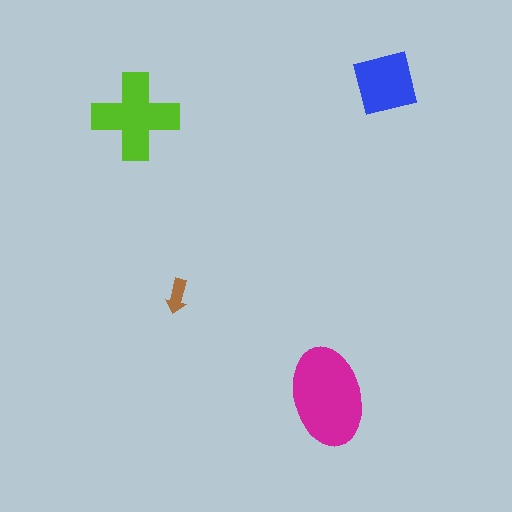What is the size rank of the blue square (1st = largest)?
3rd.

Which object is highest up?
The blue square is topmost.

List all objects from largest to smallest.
The magenta ellipse, the lime cross, the blue square, the brown arrow.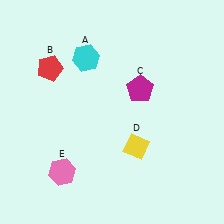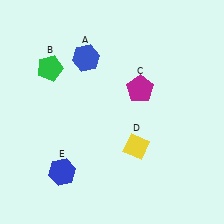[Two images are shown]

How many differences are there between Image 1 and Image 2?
There are 3 differences between the two images.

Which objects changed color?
A changed from cyan to blue. B changed from red to green. E changed from pink to blue.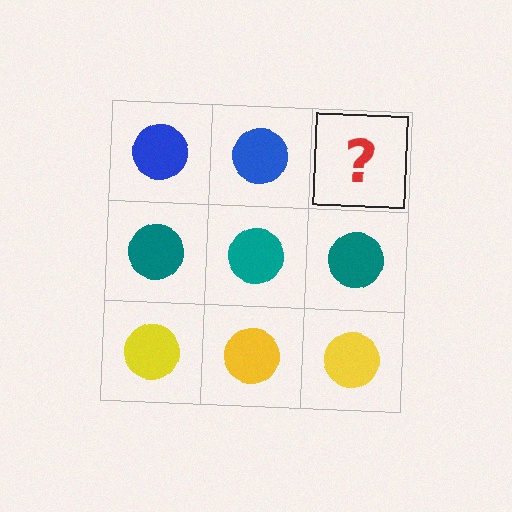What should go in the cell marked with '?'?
The missing cell should contain a blue circle.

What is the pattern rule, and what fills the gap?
The rule is that each row has a consistent color. The gap should be filled with a blue circle.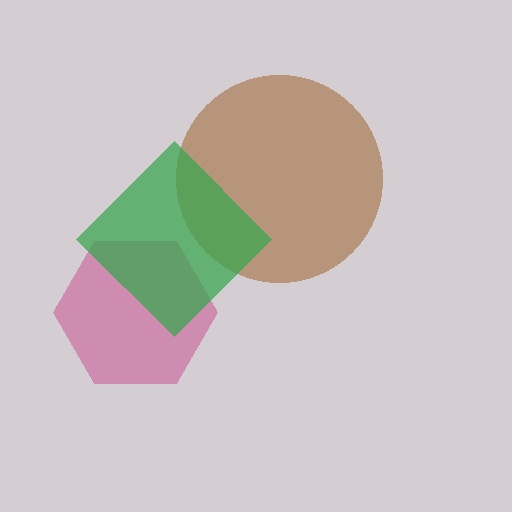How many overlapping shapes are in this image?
There are 3 overlapping shapes in the image.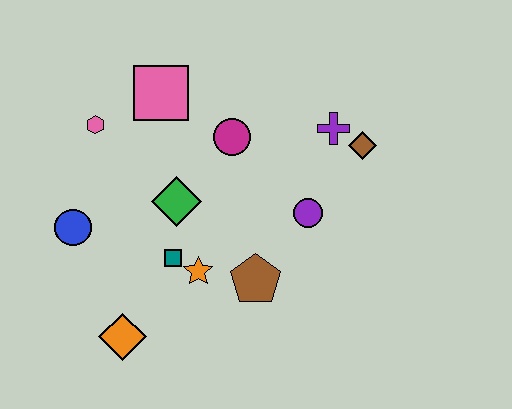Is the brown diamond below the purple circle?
No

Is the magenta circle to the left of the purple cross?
Yes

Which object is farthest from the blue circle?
The brown diamond is farthest from the blue circle.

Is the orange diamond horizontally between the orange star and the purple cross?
No